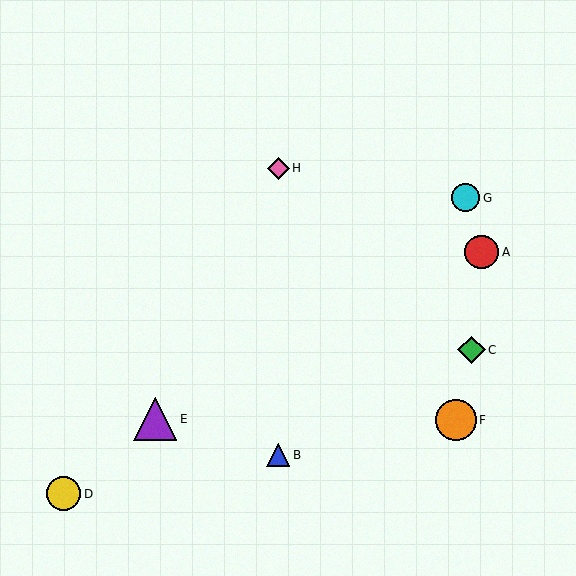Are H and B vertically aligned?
Yes, both are at x≈278.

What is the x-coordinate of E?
Object E is at x≈155.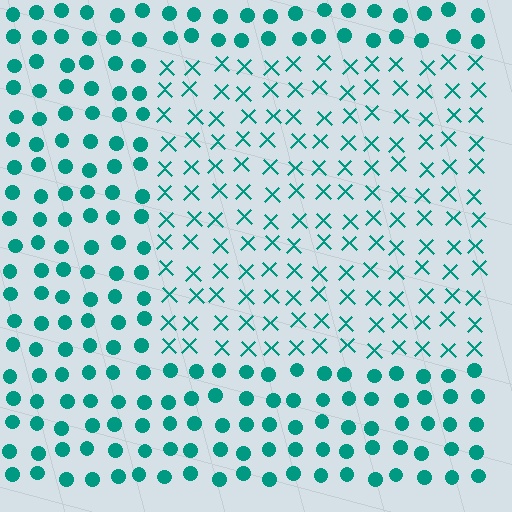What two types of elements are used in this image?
The image uses X marks inside the rectangle region and circles outside it.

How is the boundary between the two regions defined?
The boundary is defined by a change in element shape: X marks inside vs. circles outside. All elements share the same color and spacing.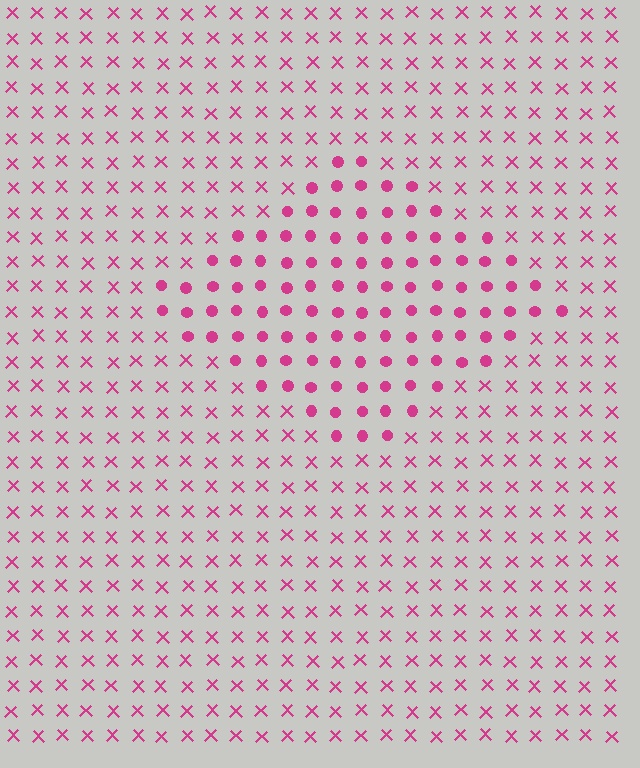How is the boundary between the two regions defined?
The boundary is defined by a change in element shape: circles inside vs. X marks outside. All elements share the same color and spacing.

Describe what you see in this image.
The image is filled with small magenta elements arranged in a uniform grid. A diamond-shaped region contains circles, while the surrounding area contains X marks. The boundary is defined purely by the change in element shape.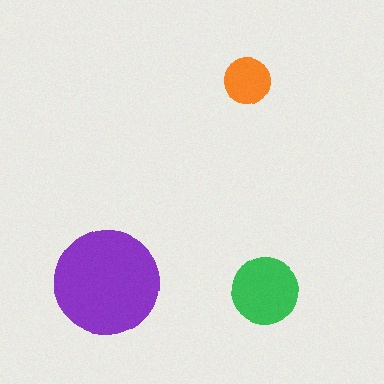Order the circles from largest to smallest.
the purple one, the green one, the orange one.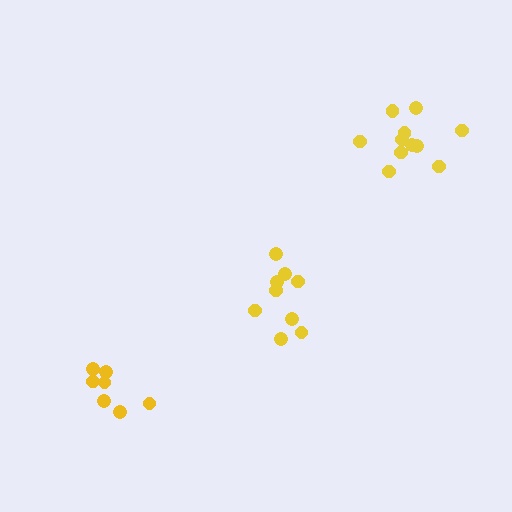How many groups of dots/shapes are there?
There are 3 groups.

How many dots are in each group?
Group 1: 9 dots, Group 2: 11 dots, Group 3: 7 dots (27 total).